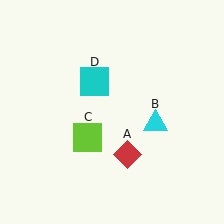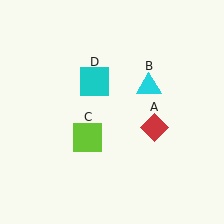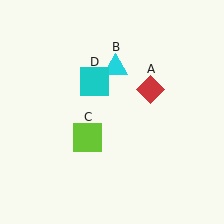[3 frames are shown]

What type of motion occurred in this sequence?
The red diamond (object A), cyan triangle (object B) rotated counterclockwise around the center of the scene.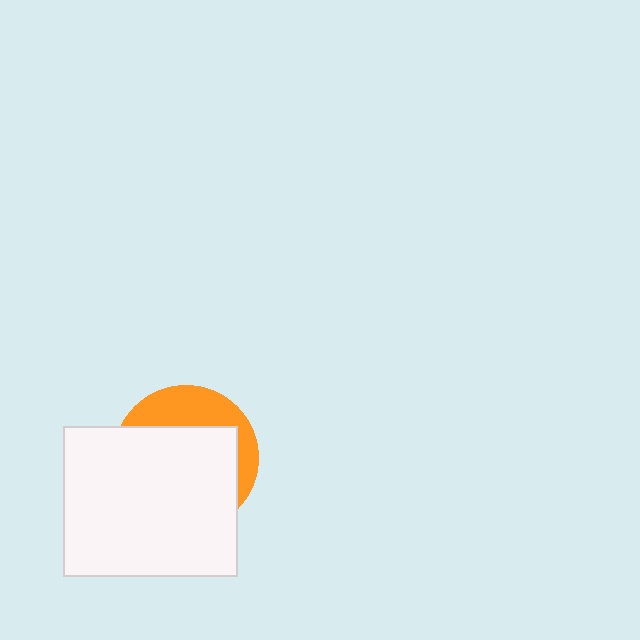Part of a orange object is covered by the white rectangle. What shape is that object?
It is a circle.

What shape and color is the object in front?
The object in front is a white rectangle.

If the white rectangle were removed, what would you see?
You would see the complete orange circle.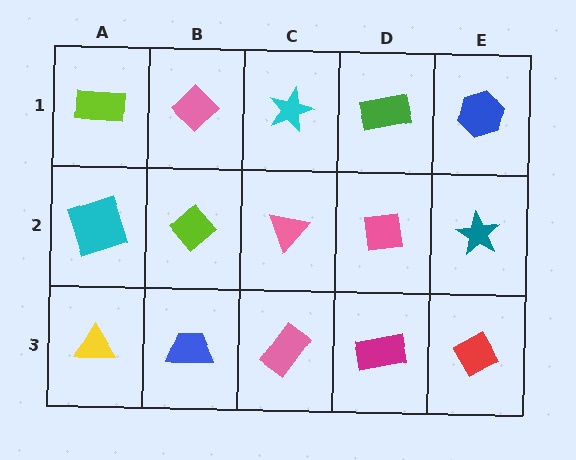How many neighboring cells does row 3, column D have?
3.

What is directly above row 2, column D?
A green rectangle.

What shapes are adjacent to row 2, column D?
A green rectangle (row 1, column D), a magenta rectangle (row 3, column D), a pink triangle (row 2, column C), a teal star (row 2, column E).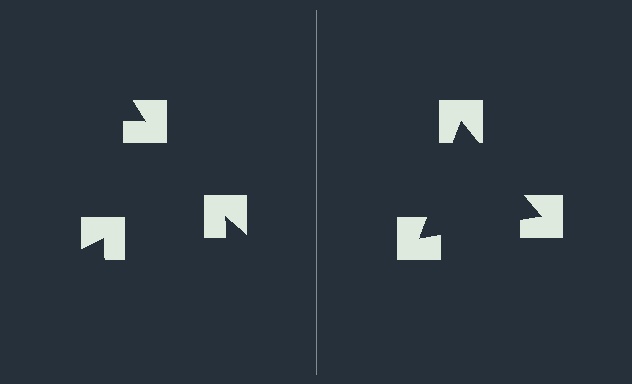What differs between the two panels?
The notched squares are positioned identically on both sides; only the wedge orientations differ. On the right they align to a triangle; on the left they are misaligned.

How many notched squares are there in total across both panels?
6 — 3 on each side.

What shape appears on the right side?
An illusory triangle.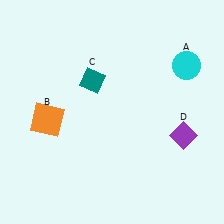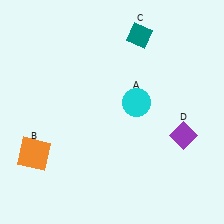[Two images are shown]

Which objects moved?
The objects that moved are: the cyan circle (A), the orange square (B), the teal diamond (C).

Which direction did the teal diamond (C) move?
The teal diamond (C) moved right.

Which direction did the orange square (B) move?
The orange square (B) moved down.